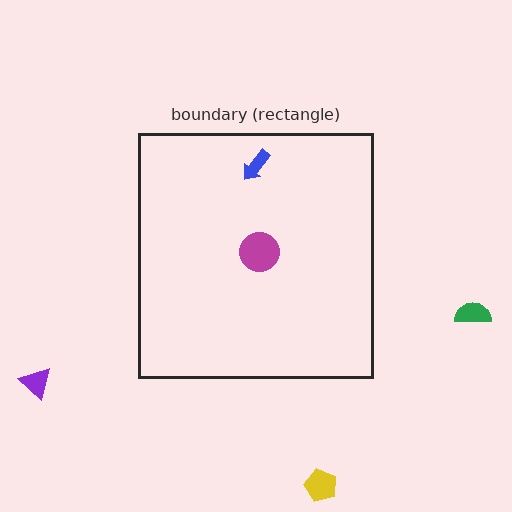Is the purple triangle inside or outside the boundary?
Outside.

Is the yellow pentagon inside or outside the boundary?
Outside.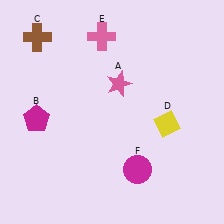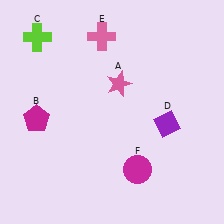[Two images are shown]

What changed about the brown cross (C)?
In Image 1, C is brown. In Image 2, it changed to lime.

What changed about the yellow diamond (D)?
In Image 1, D is yellow. In Image 2, it changed to purple.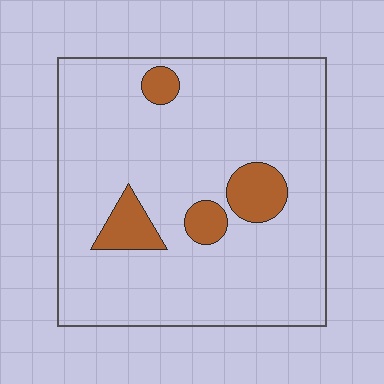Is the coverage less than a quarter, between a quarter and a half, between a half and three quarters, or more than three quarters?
Less than a quarter.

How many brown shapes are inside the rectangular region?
4.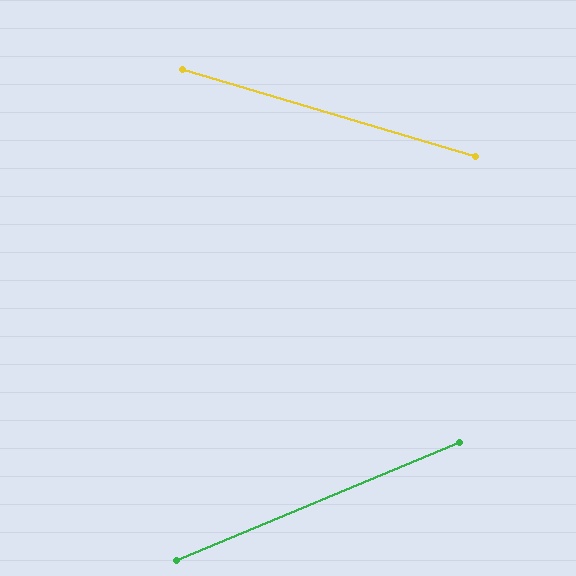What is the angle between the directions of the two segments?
Approximately 39 degrees.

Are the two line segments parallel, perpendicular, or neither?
Neither parallel nor perpendicular — they differ by about 39°.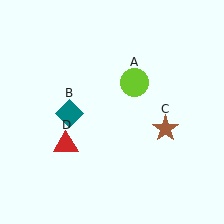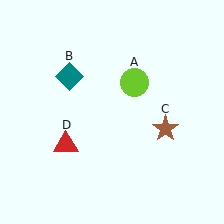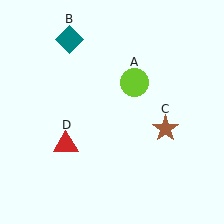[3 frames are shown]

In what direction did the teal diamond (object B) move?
The teal diamond (object B) moved up.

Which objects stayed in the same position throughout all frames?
Lime circle (object A) and brown star (object C) and red triangle (object D) remained stationary.